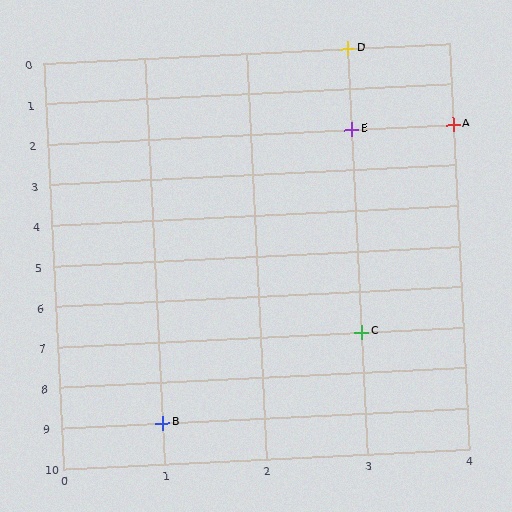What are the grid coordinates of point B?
Point B is at grid coordinates (1, 9).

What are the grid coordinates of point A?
Point A is at grid coordinates (4, 2).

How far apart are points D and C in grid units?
Points D and C are 7 rows apart.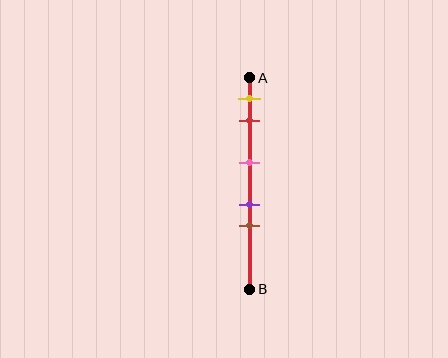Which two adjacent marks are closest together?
The purple and brown marks are the closest adjacent pair.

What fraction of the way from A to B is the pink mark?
The pink mark is approximately 40% (0.4) of the way from A to B.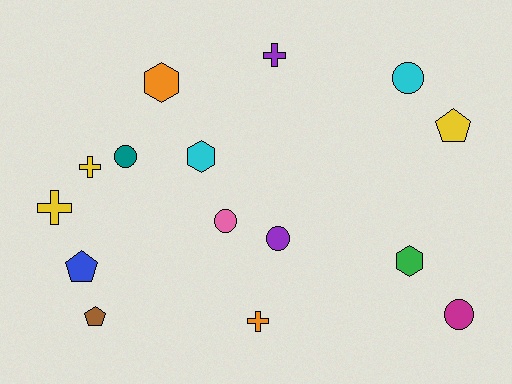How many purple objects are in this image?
There are 2 purple objects.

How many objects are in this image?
There are 15 objects.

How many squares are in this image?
There are no squares.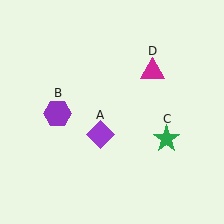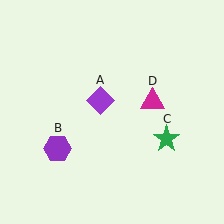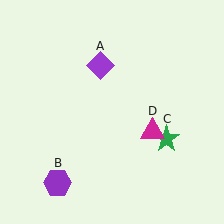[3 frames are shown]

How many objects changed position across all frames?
3 objects changed position: purple diamond (object A), purple hexagon (object B), magenta triangle (object D).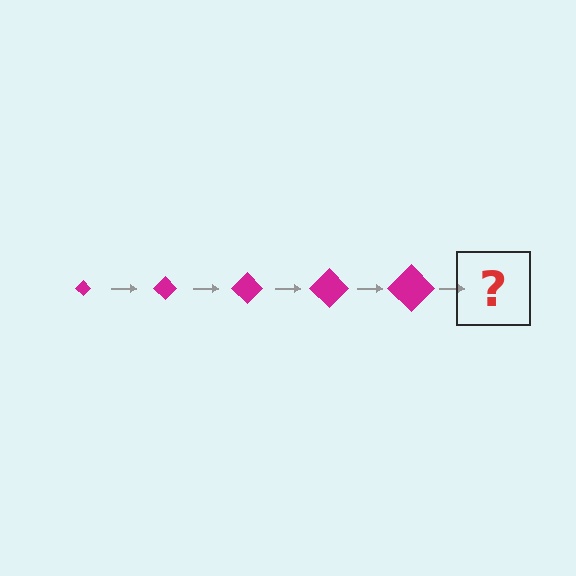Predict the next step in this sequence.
The next step is a magenta diamond, larger than the previous one.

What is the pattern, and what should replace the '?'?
The pattern is that the diamond gets progressively larger each step. The '?' should be a magenta diamond, larger than the previous one.